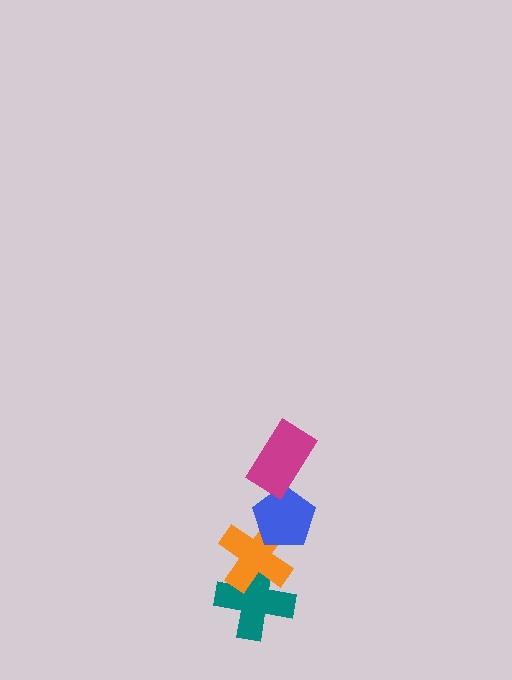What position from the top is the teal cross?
The teal cross is 4th from the top.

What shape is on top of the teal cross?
The orange cross is on top of the teal cross.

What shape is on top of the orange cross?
The blue pentagon is on top of the orange cross.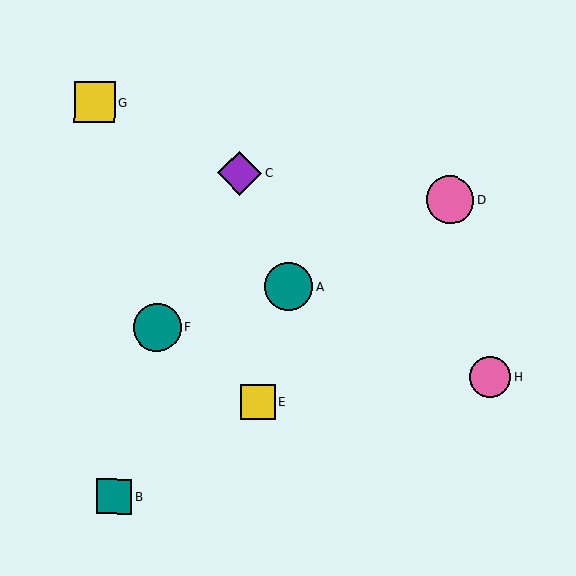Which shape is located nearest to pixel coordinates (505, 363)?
The pink circle (labeled H) at (491, 377) is nearest to that location.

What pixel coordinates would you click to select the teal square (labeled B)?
Click at (114, 496) to select the teal square B.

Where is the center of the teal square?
The center of the teal square is at (114, 496).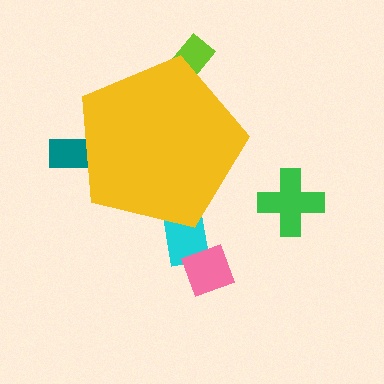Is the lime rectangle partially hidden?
Yes, the lime rectangle is partially hidden behind the yellow pentagon.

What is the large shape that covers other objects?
A yellow pentagon.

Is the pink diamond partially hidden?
No, the pink diamond is fully visible.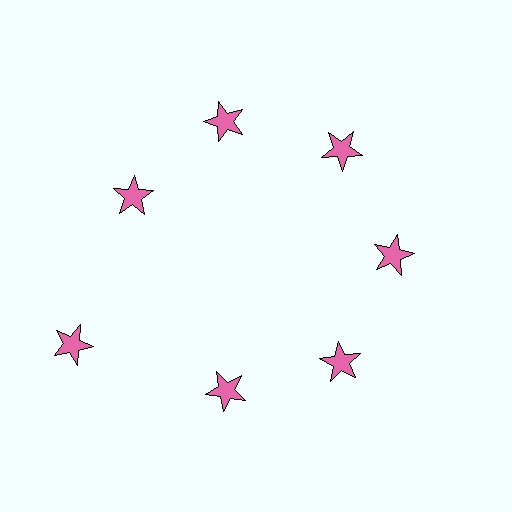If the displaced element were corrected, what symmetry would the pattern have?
It would have 7-fold rotational symmetry — the pattern would map onto itself every 51 degrees.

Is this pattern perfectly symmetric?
No. The 7 pink stars are arranged in a ring, but one element near the 8 o'clock position is pushed outward from the center, breaking the 7-fold rotational symmetry.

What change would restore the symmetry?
The symmetry would be restored by moving it inward, back onto the ring so that all 7 stars sit at equal angles and equal distance from the center.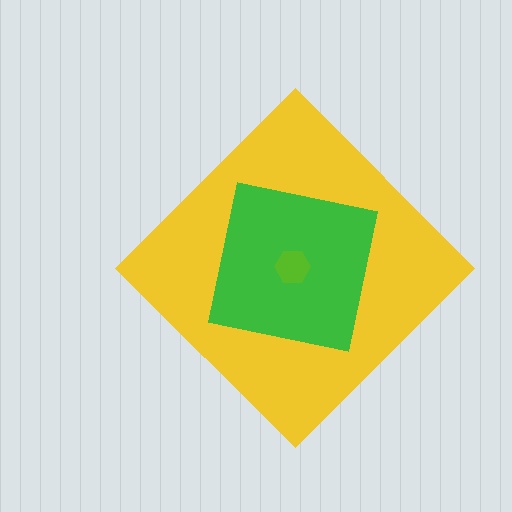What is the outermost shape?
The yellow diamond.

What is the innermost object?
The lime hexagon.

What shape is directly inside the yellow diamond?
The green square.